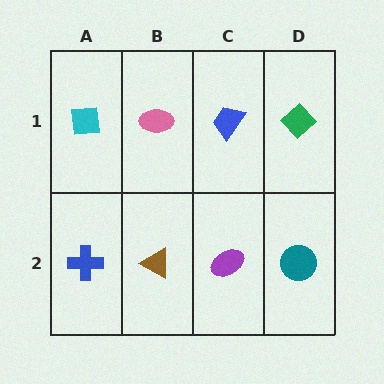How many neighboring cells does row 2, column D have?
2.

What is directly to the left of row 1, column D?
A blue trapezoid.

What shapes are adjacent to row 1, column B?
A brown triangle (row 2, column B), a cyan square (row 1, column A), a blue trapezoid (row 1, column C).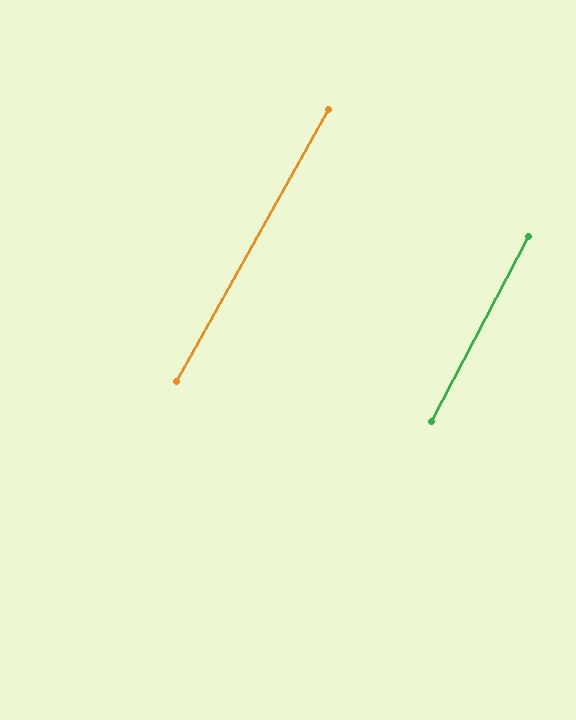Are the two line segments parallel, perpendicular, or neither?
Parallel — their directions differ by only 1.7°.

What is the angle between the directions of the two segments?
Approximately 2 degrees.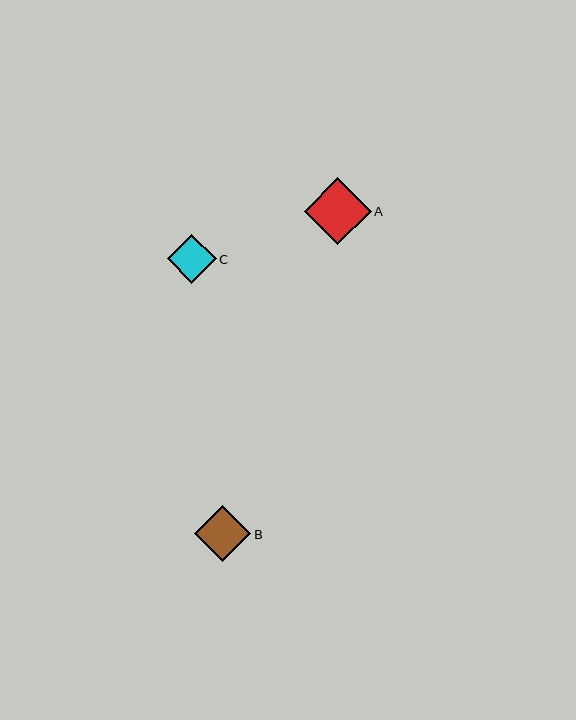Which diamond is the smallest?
Diamond C is the smallest with a size of approximately 49 pixels.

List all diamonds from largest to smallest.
From largest to smallest: A, B, C.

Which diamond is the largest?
Diamond A is the largest with a size of approximately 67 pixels.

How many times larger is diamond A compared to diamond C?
Diamond A is approximately 1.4 times the size of diamond C.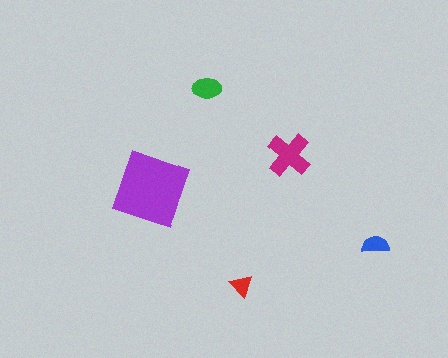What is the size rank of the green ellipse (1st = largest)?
3rd.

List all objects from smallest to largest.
The red triangle, the blue semicircle, the green ellipse, the magenta cross, the purple diamond.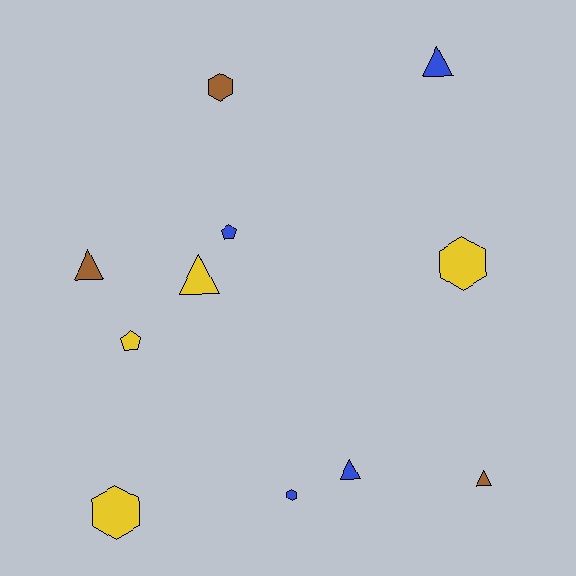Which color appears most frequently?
Yellow, with 4 objects.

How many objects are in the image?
There are 11 objects.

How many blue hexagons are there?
There is 1 blue hexagon.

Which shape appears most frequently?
Triangle, with 5 objects.